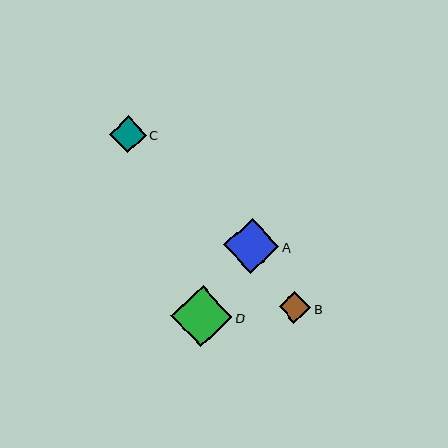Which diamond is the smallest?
Diamond B is the smallest with a size of approximately 32 pixels.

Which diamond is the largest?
Diamond D is the largest with a size of approximately 61 pixels.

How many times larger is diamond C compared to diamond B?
Diamond C is approximately 1.2 times the size of diamond B.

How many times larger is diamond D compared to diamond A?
Diamond D is approximately 1.1 times the size of diamond A.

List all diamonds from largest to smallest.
From largest to smallest: D, A, C, B.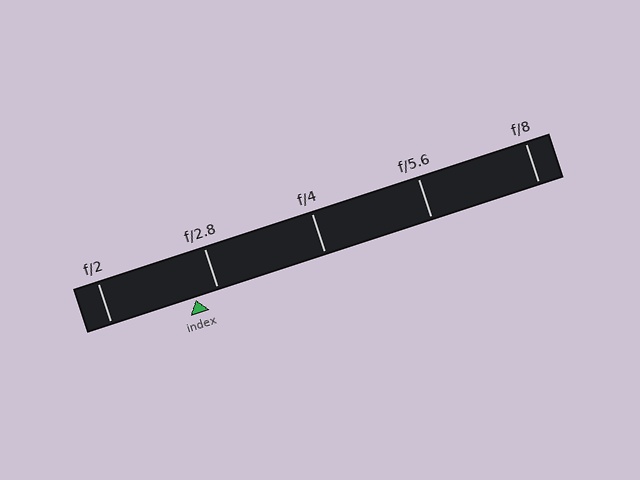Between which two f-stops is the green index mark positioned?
The index mark is between f/2 and f/2.8.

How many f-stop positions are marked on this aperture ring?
There are 5 f-stop positions marked.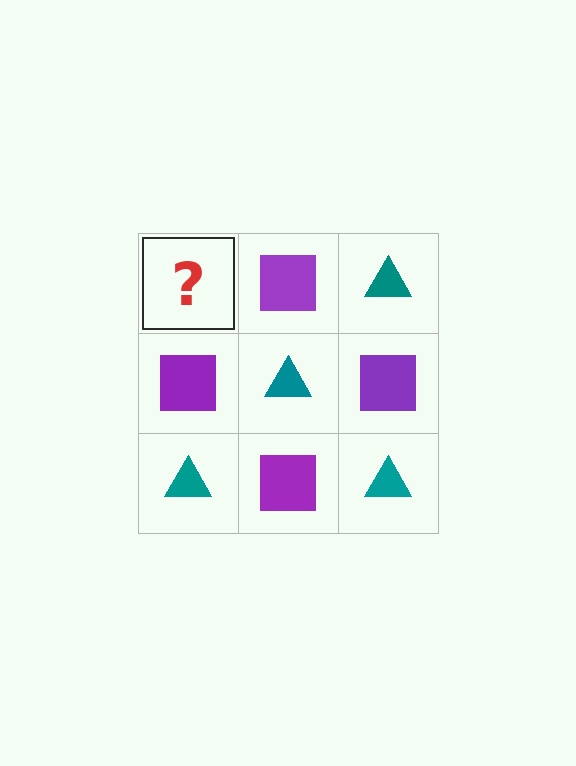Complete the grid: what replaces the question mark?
The question mark should be replaced with a teal triangle.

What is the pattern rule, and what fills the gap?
The rule is that it alternates teal triangle and purple square in a checkerboard pattern. The gap should be filled with a teal triangle.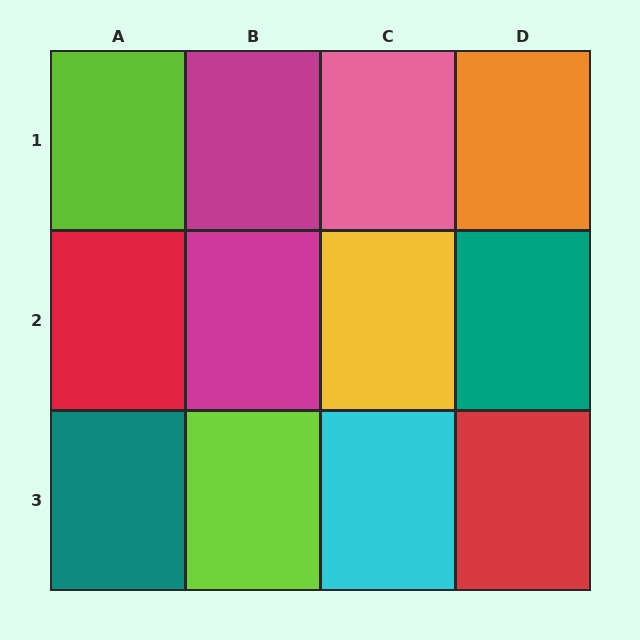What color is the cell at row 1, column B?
Magenta.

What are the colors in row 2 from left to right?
Red, magenta, yellow, teal.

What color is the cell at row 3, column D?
Red.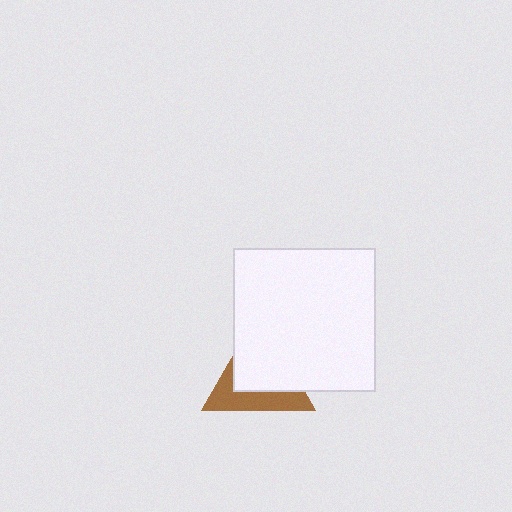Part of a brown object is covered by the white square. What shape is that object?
It is a triangle.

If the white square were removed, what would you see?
You would see the complete brown triangle.